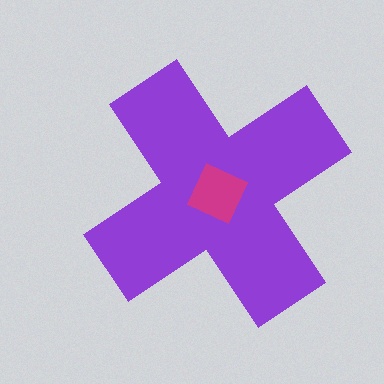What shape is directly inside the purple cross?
The magenta diamond.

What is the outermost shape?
The purple cross.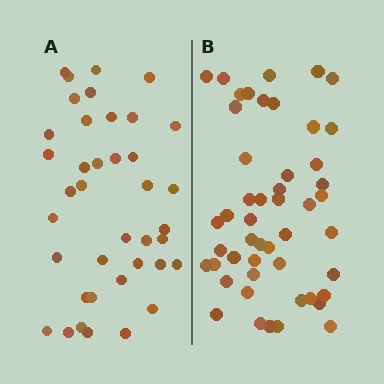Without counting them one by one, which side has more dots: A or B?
Region B (the right region) has more dots.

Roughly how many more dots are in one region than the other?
Region B has roughly 10 or so more dots than region A.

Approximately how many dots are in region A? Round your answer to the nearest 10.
About 40 dots. (The exact count is 39, which rounds to 40.)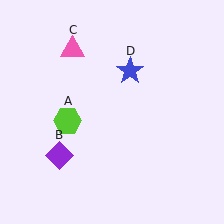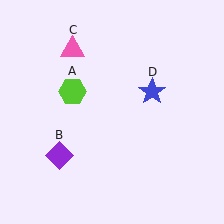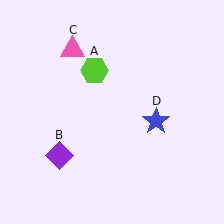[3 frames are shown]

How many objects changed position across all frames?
2 objects changed position: lime hexagon (object A), blue star (object D).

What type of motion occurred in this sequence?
The lime hexagon (object A), blue star (object D) rotated clockwise around the center of the scene.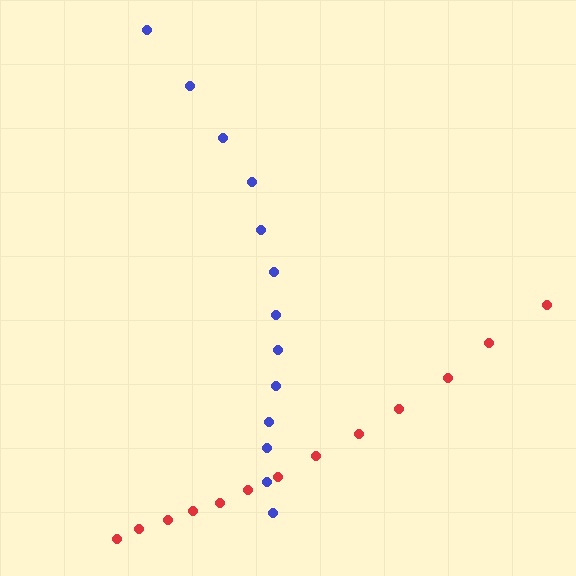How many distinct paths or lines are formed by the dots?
There are 2 distinct paths.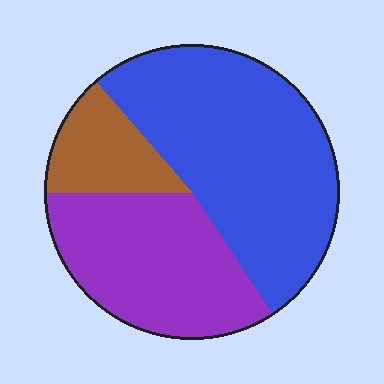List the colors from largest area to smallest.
From largest to smallest: blue, purple, brown.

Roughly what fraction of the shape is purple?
Purple takes up about one third (1/3) of the shape.